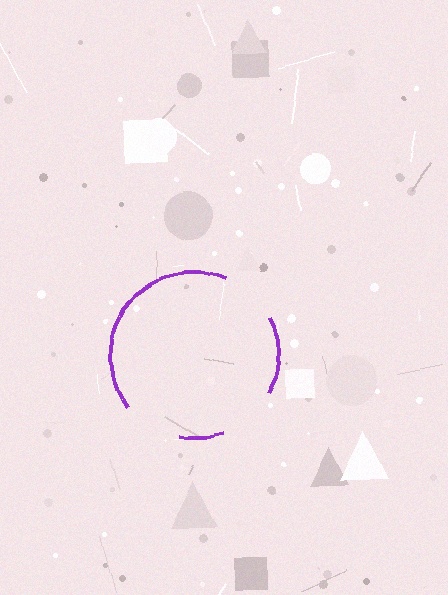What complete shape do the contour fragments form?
The contour fragments form a circle.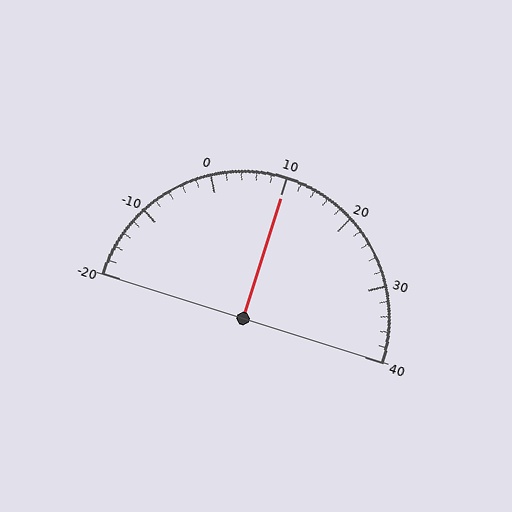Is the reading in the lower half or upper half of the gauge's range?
The reading is in the upper half of the range (-20 to 40).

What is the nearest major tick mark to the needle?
The nearest major tick mark is 10.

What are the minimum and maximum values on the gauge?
The gauge ranges from -20 to 40.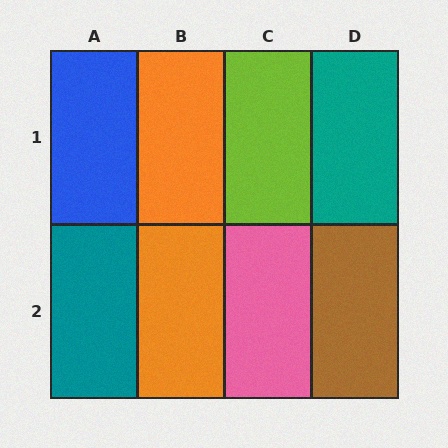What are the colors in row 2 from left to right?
Teal, orange, pink, brown.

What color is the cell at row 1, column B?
Orange.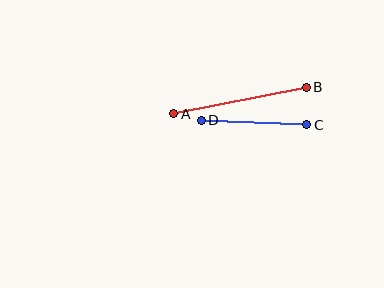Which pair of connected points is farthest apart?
Points A and B are farthest apart.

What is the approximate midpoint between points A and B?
The midpoint is at approximately (240, 101) pixels.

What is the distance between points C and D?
The distance is approximately 106 pixels.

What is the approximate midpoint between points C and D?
The midpoint is at approximately (254, 123) pixels.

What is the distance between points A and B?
The distance is approximately 135 pixels.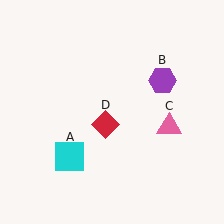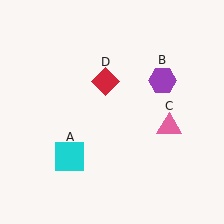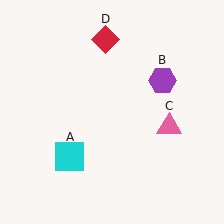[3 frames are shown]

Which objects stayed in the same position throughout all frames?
Cyan square (object A) and purple hexagon (object B) and pink triangle (object C) remained stationary.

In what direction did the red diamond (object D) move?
The red diamond (object D) moved up.